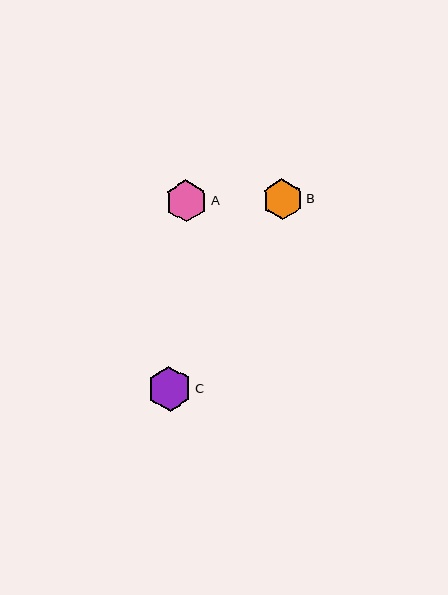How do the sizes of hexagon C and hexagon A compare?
Hexagon C and hexagon A are approximately the same size.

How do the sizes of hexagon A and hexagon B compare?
Hexagon A and hexagon B are approximately the same size.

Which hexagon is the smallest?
Hexagon B is the smallest with a size of approximately 40 pixels.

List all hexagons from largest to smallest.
From largest to smallest: C, A, B.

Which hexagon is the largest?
Hexagon C is the largest with a size of approximately 44 pixels.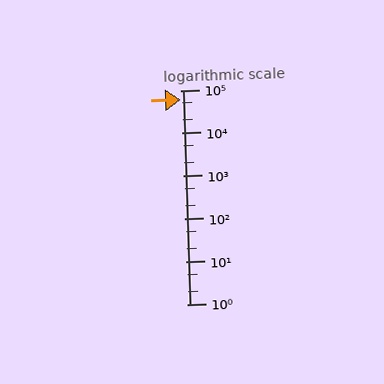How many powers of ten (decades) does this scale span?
The scale spans 5 decades, from 1 to 100000.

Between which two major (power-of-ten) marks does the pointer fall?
The pointer is between 10000 and 100000.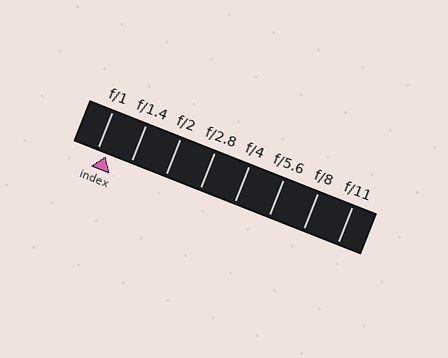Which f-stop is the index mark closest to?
The index mark is closest to f/1.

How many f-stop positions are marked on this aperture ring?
There are 8 f-stop positions marked.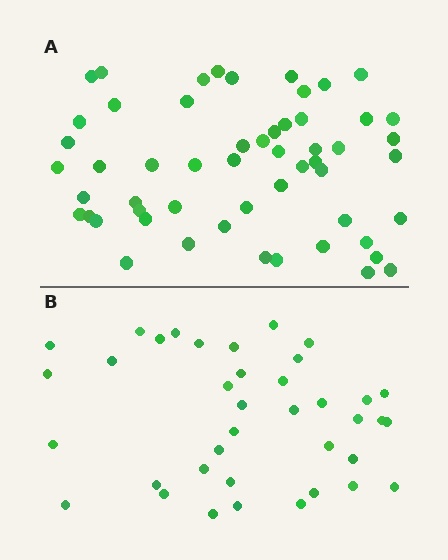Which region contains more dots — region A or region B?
Region A (the top region) has more dots.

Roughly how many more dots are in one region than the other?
Region A has approximately 15 more dots than region B.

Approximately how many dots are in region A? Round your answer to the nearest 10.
About 60 dots. (The exact count is 55, which rounds to 60.)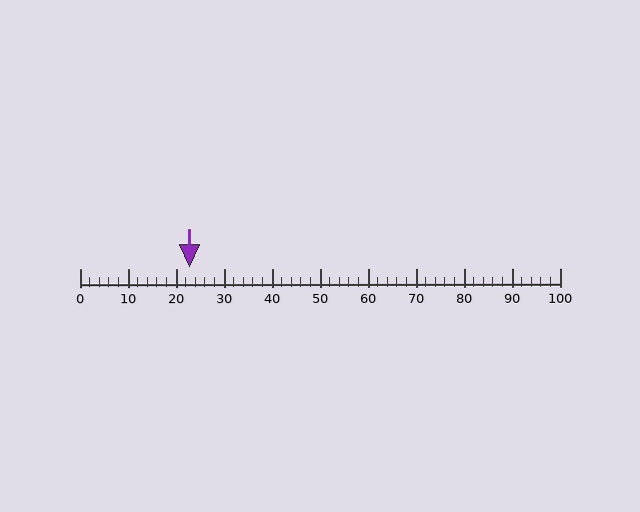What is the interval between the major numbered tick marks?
The major tick marks are spaced 10 units apart.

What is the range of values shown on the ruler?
The ruler shows values from 0 to 100.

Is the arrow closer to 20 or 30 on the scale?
The arrow is closer to 20.